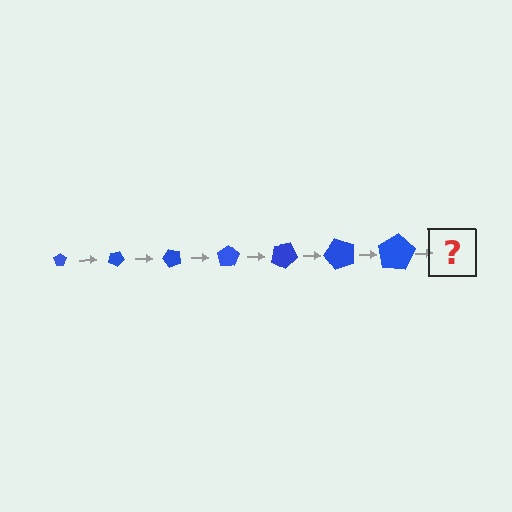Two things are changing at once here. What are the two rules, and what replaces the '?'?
The two rules are that the pentagon grows larger each step and it rotates 25 degrees each step. The '?' should be a pentagon, larger than the previous one and rotated 175 degrees from the start.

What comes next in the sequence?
The next element should be a pentagon, larger than the previous one and rotated 175 degrees from the start.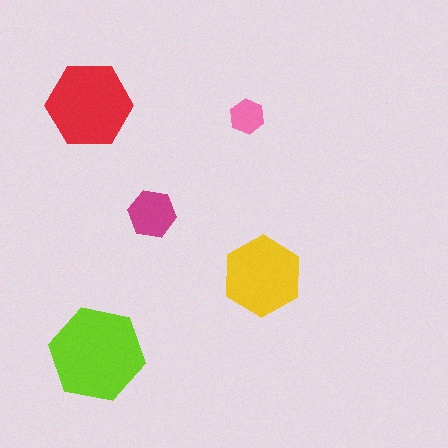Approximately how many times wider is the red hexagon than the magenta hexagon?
About 2 times wider.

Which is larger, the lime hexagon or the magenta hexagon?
The lime one.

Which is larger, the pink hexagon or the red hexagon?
The red one.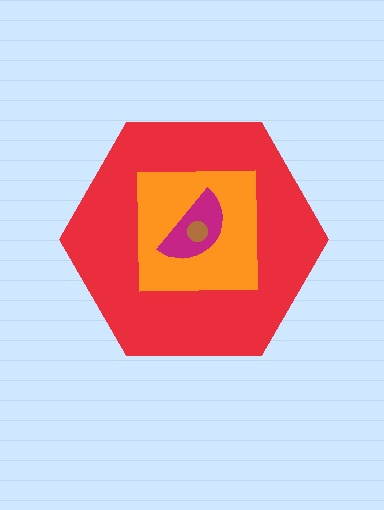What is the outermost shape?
The red hexagon.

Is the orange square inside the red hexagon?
Yes.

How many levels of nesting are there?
4.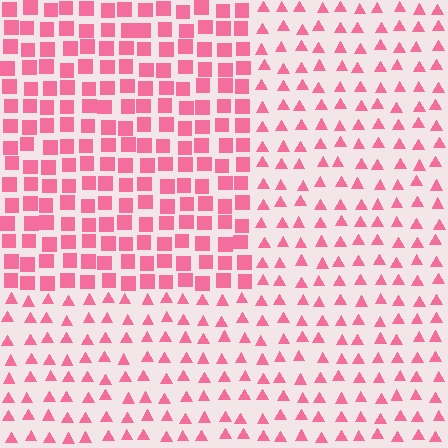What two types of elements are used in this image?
The image uses squares inside the rectangle region and triangles outside it.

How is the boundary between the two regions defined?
The boundary is defined by a change in element shape: squares inside vs. triangles outside. All elements share the same color and spacing.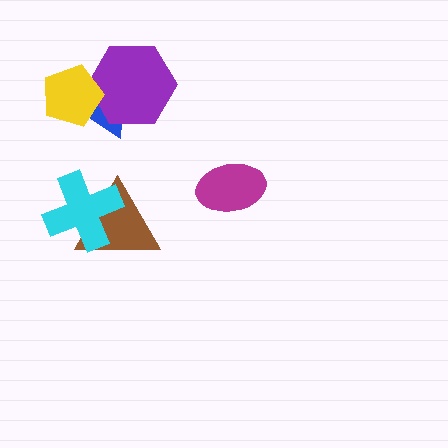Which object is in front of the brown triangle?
The cyan cross is in front of the brown triangle.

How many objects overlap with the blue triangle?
2 objects overlap with the blue triangle.